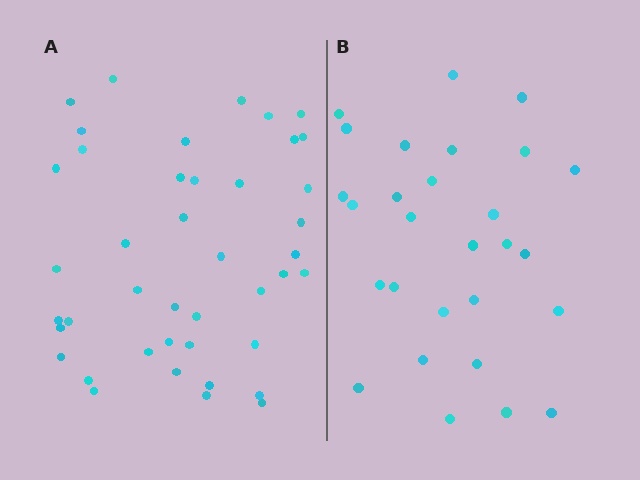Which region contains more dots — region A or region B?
Region A (the left region) has more dots.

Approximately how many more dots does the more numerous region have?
Region A has approximately 15 more dots than region B.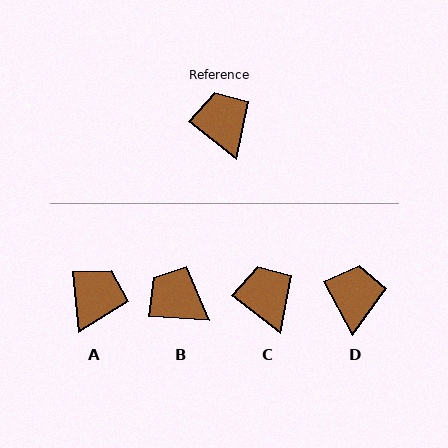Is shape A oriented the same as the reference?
No, it is off by about 47 degrees.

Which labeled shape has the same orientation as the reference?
C.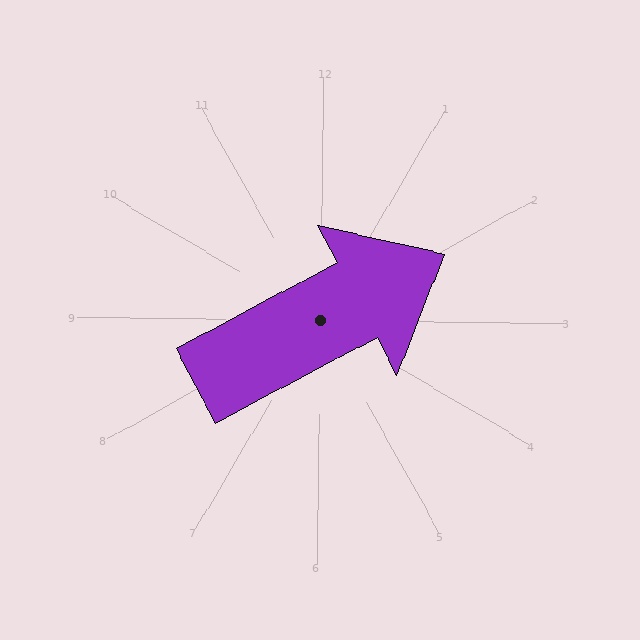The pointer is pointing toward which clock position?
Roughly 2 o'clock.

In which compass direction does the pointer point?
Northeast.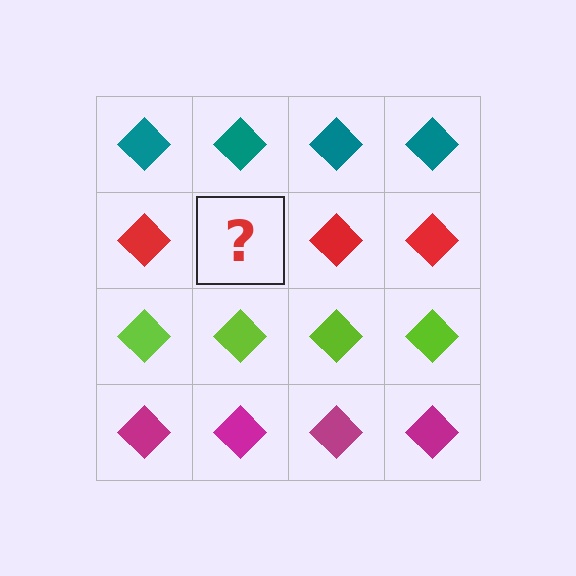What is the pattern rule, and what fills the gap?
The rule is that each row has a consistent color. The gap should be filled with a red diamond.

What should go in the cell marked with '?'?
The missing cell should contain a red diamond.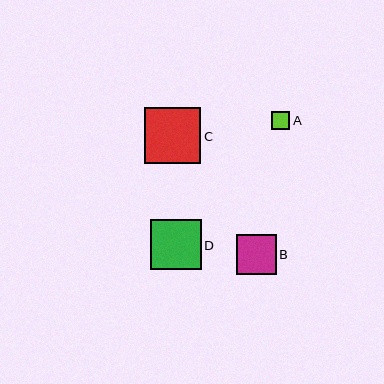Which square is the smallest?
Square A is the smallest with a size of approximately 18 pixels.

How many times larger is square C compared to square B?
Square C is approximately 1.4 times the size of square B.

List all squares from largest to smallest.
From largest to smallest: C, D, B, A.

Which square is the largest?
Square C is the largest with a size of approximately 56 pixels.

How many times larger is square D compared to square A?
Square D is approximately 2.9 times the size of square A.